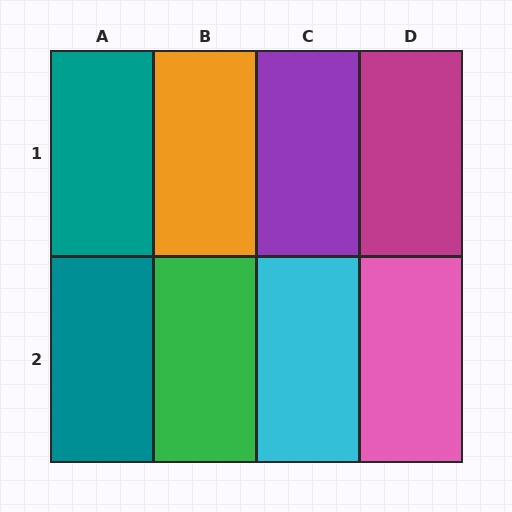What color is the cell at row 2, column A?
Teal.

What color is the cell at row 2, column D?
Pink.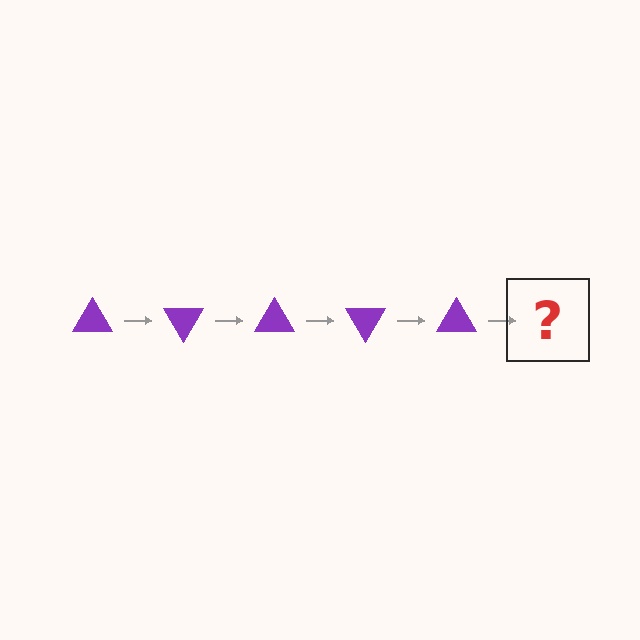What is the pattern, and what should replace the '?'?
The pattern is that the triangle rotates 60 degrees each step. The '?' should be a purple triangle rotated 300 degrees.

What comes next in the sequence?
The next element should be a purple triangle rotated 300 degrees.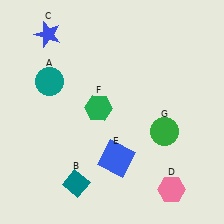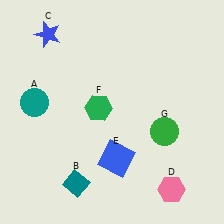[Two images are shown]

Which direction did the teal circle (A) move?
The teal circle (A) moved down.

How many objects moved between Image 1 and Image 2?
1 object moved between the two images.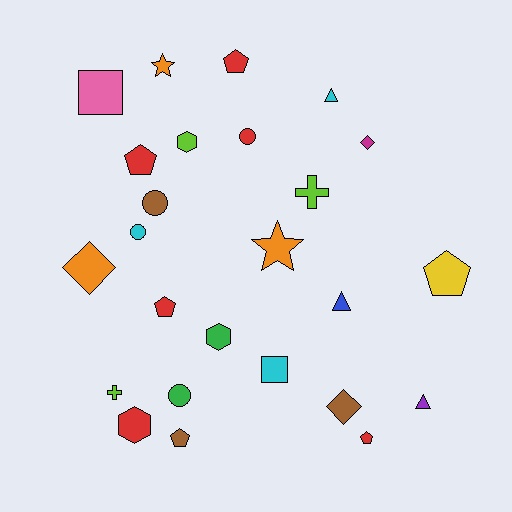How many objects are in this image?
There are 25 objects.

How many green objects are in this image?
There are 2 green objects.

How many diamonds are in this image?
There are 3 diamonds.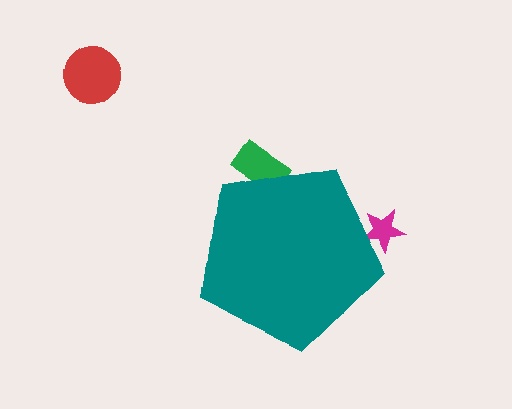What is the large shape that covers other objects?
A teal pentagon.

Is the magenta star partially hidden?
Yes, the magenta star is partially hidden behind the teal pentagon.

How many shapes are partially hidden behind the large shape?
2 shapes are partially hidden.